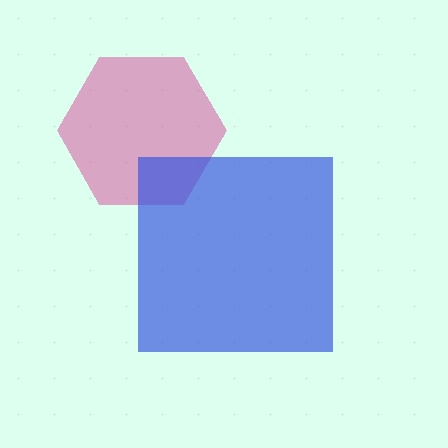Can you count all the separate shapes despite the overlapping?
Yes, there are 2 separate shapes.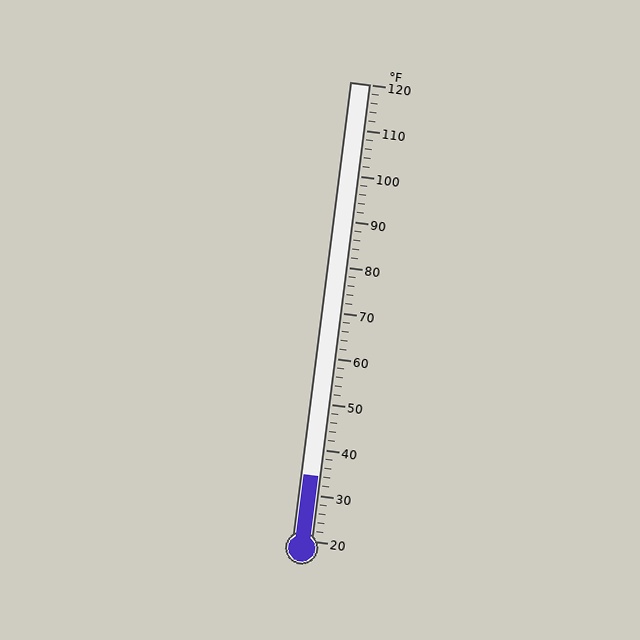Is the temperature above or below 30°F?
The temperature is above 30°F.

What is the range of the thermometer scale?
The thermometer scale ranges from 20°F to 120°F.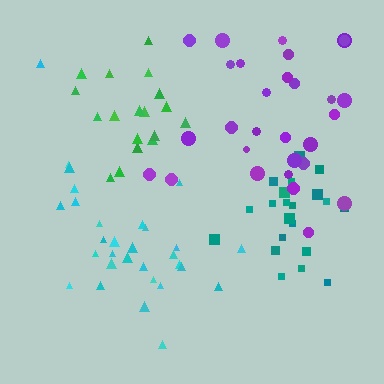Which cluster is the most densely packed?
Green.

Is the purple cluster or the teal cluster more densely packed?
Teal.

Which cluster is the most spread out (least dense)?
Cyan.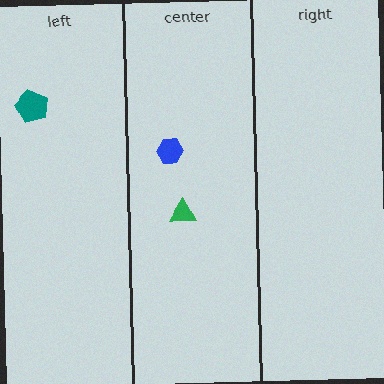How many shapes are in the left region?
1.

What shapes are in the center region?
The blue hexagon, the green triangle.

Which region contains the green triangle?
The center region.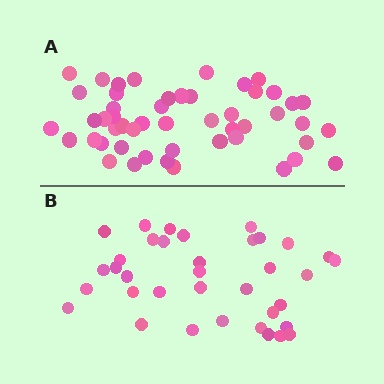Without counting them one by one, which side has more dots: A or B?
Region A (the top region) has more dots.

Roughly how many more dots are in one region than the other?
Region A has approximately 15 more dots than region B.